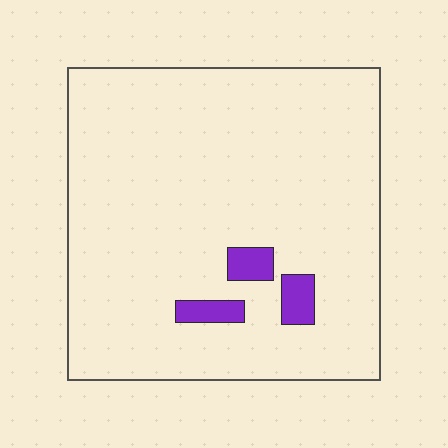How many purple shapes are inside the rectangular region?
3.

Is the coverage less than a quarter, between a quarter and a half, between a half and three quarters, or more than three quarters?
Less than a quarter.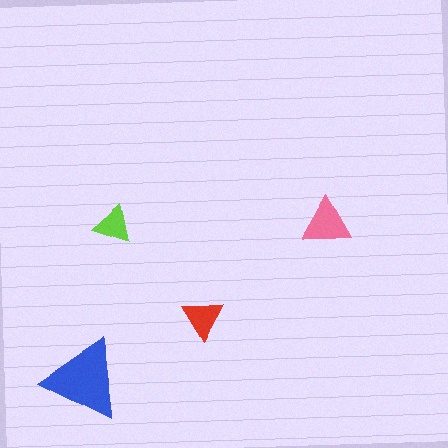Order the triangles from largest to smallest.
the blue one, the pink one, the red one, the lime one.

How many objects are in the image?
There are 4 objects in the image.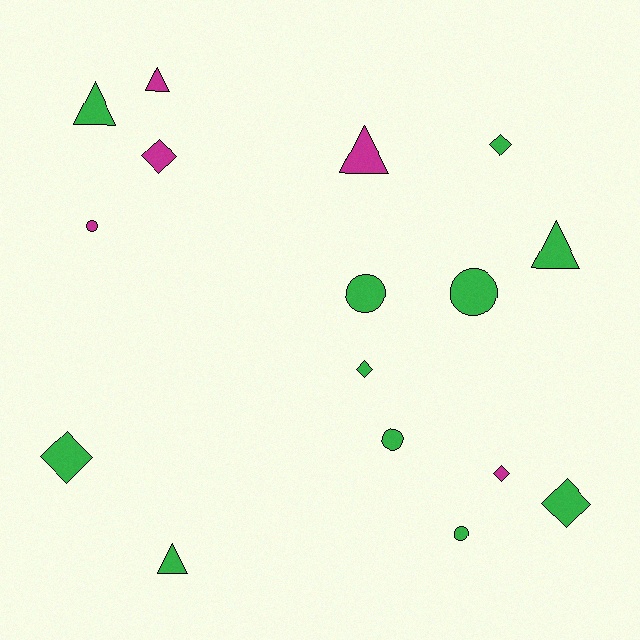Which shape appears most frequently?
Diamond, with 6 objects.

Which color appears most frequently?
Green, with 11 objects.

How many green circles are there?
There are 4 green circles.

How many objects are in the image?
There are 16 objects.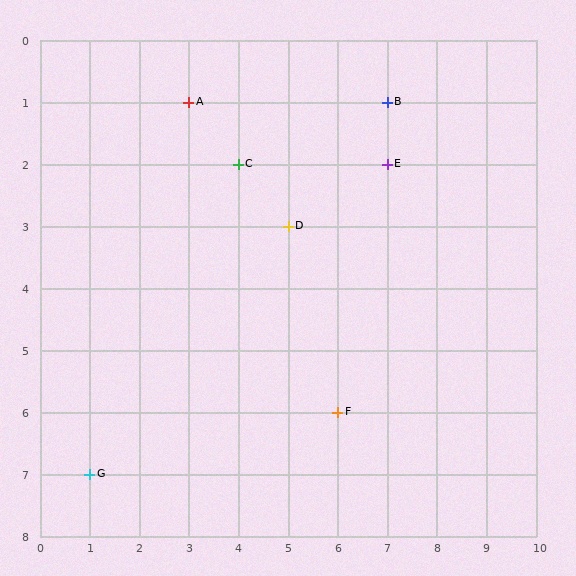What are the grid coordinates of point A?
Point A is at grid coordinates (3, 1).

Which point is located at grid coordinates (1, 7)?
Point G is at (1, 7).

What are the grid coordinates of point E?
Point E is at grid coordinates (7, 2).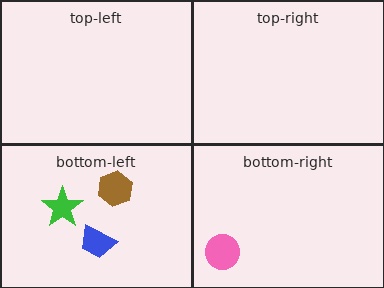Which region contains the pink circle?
The bottom-right region.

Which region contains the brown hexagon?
The bottom-left region.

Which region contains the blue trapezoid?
The bottom-left region.